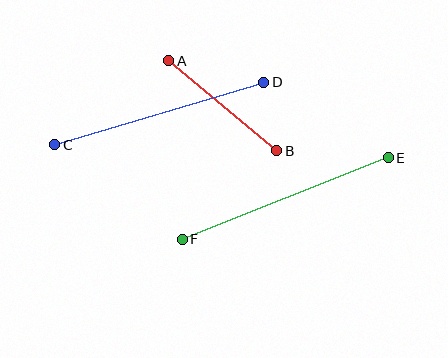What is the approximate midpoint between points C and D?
The midpoint is at approximately (159, 113) pixels.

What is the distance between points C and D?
The distance is approximately 218 pixels.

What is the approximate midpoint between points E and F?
The midpoint is at approximately (285, 199) pixels.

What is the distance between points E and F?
The distance is approximately 222 pixels.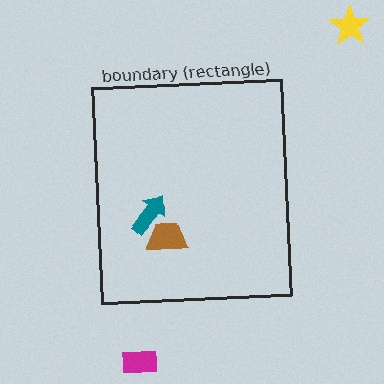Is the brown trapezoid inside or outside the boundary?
Inside.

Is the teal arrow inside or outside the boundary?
Inside.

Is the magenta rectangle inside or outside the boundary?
Outside.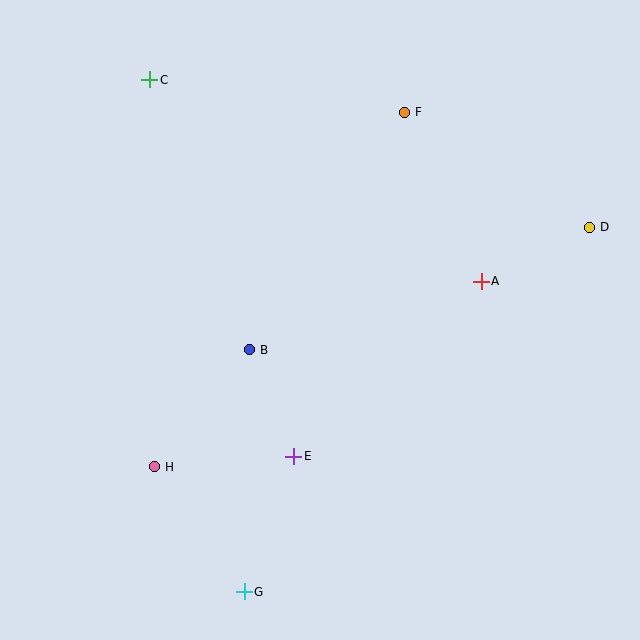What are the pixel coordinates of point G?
Point G is at (244, 592).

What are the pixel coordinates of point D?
Point D is at (590, 227).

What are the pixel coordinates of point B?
Point B is at (250, 350).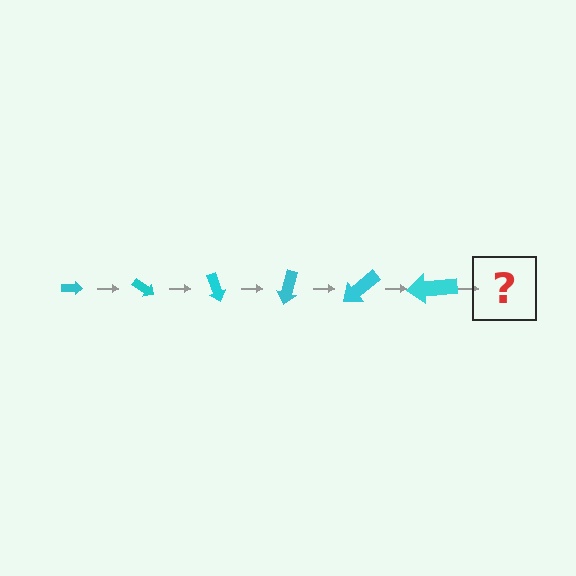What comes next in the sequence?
The next element should be an arrow, larger than the previous one and rotated 210 degrees from the start.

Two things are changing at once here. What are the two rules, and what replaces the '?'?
The two rules are that the arrow grows larger each step and it rotates 35 degrees each step. The '?' should be an arrow, larger than the previous one and rotated 210 degrees from the start.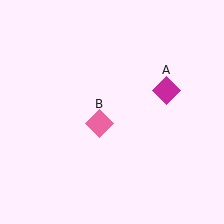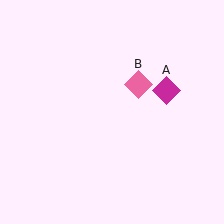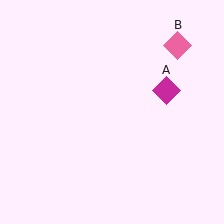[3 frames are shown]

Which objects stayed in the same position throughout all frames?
Magenta diamond (object A) remained stationary.